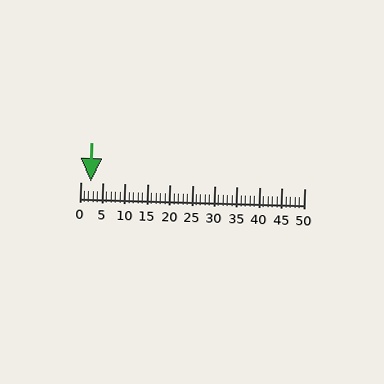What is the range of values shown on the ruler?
The ruler shows values from 0 to 50.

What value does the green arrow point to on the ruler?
The green arrow points to approximately 2.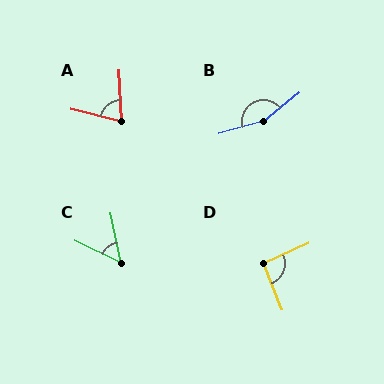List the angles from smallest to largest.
C (53°), A (73°), D (92°), B (158°).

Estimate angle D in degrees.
Approximately 92 degrees.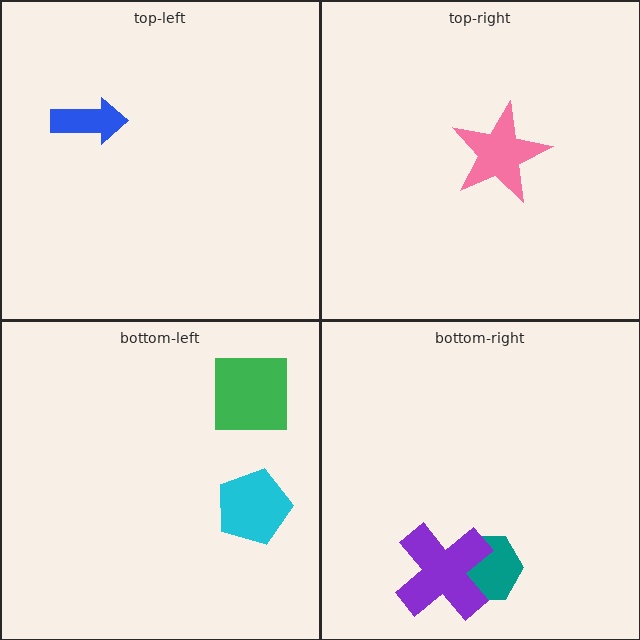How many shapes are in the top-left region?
1.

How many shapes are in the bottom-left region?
2.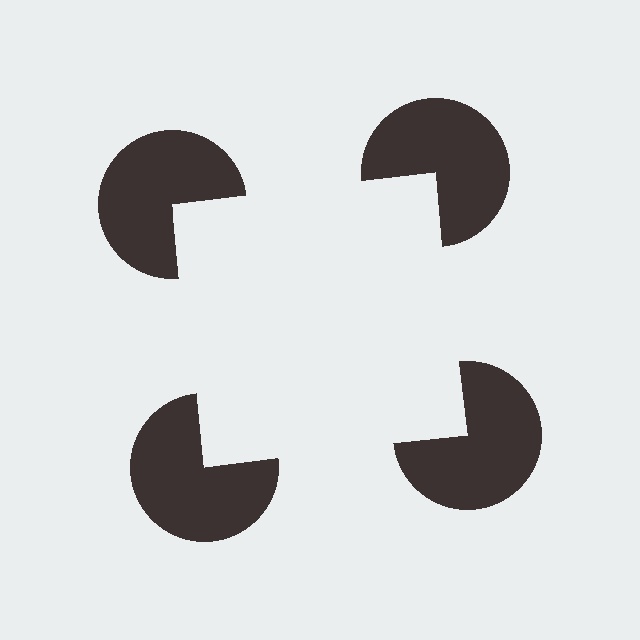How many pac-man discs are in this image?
There are 4 — one at each vertex of the illusory square.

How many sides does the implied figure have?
4 sides.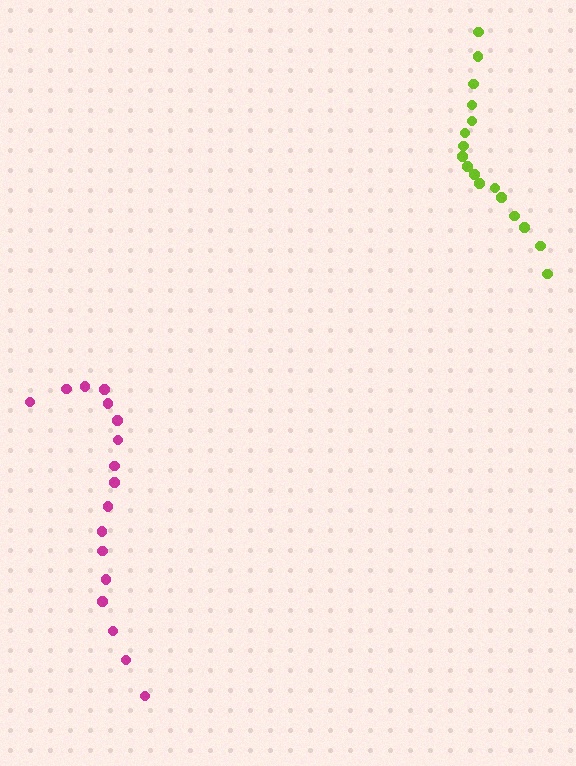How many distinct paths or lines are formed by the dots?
There are 2 distinct paths.